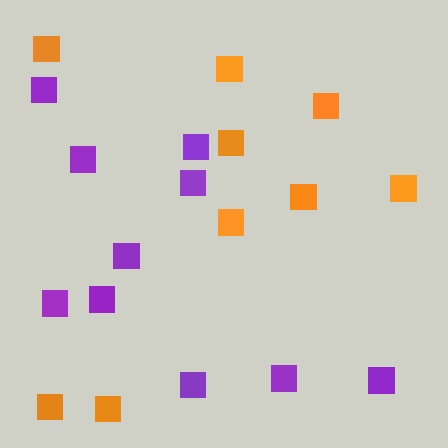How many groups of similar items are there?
There are 2 groups: one group of orange squares (9) and one group of purple squares (10).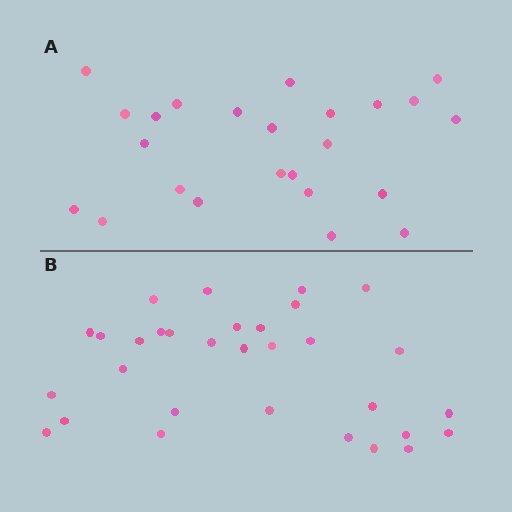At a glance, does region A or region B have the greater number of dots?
Region B (the bottom region) has more dots.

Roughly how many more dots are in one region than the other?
Region B has roughly 8 or so more dots than region A.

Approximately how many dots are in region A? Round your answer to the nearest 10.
About 20 dots. (The exact count is 24, which rounds to 20.)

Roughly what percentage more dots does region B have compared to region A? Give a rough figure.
About 30% more.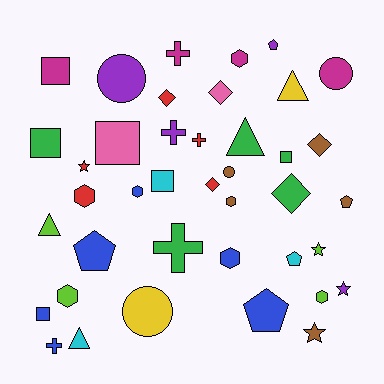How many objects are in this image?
There are 40 objects.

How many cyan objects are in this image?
There are 3 cyan objects.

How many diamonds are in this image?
There are 5 diamonds.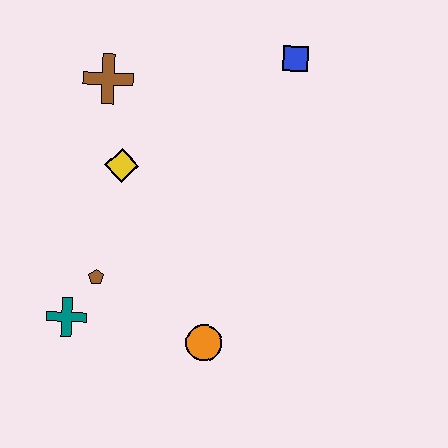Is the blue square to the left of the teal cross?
No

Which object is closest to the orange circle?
The brown pentagon is closest to the orange circle.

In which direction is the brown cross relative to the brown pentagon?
The brown cross is above the brown pentagon.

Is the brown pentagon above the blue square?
No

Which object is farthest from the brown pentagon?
The blue square is farthest from the brown pentagon.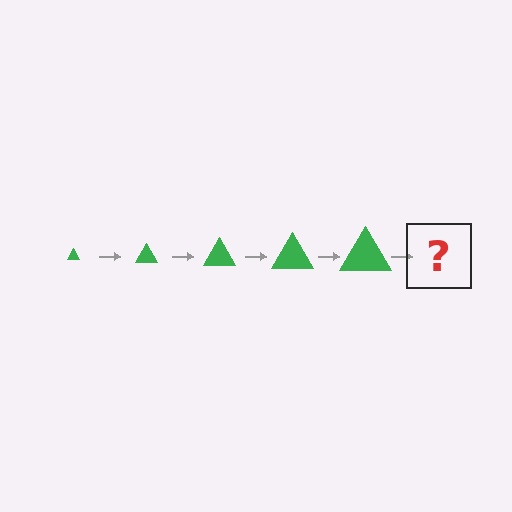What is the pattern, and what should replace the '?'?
The pattern is that the triangle gets progressively larger each step. The '?' should be a green triangle, larger than the previous one.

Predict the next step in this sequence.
The next step is a green triangle, larger than the previous one.